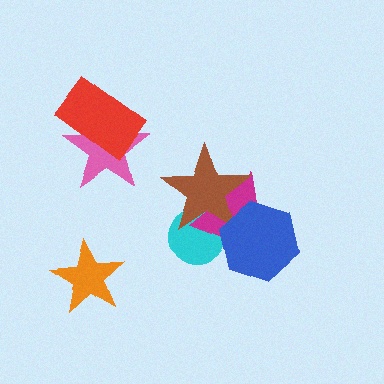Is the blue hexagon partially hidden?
No, no other shape covers it.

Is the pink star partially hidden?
Yes, it is partially covered by another shape.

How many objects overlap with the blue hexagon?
2 objects overlap with the blue hexagon.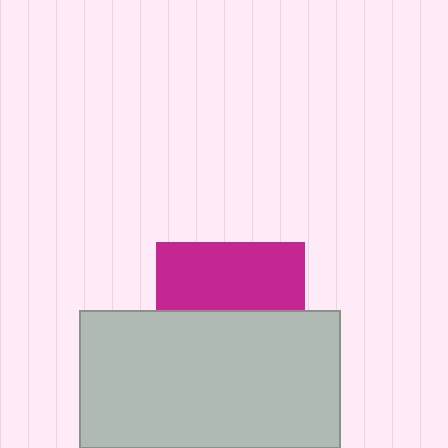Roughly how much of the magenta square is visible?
About half of it is visible (roughly 45%).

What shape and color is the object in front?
The object in front is a light gray rectangle.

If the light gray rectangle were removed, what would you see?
You would see the complete magenta square.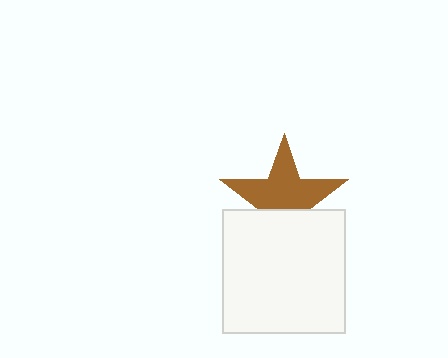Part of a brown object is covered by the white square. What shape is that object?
It is a star.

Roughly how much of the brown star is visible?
About half of it is visible (roughly 64%).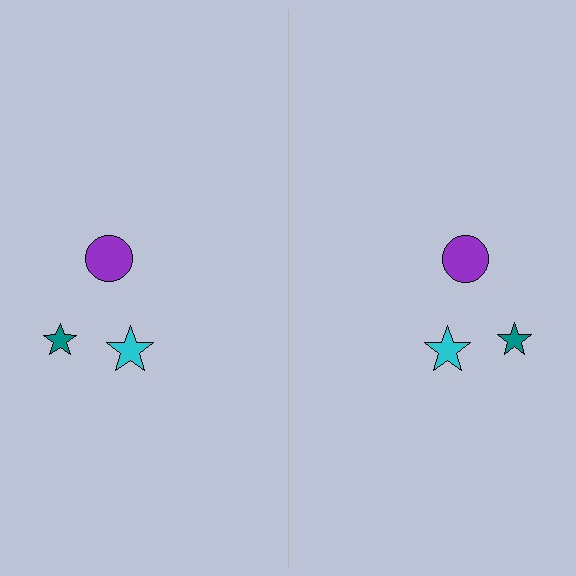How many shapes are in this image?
There are 6 shapes in this image.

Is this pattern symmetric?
Yes, this pattern has bilateral (reflection) symmetry.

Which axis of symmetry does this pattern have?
The pattern has a vertical axis of symmetry running through the center of the image.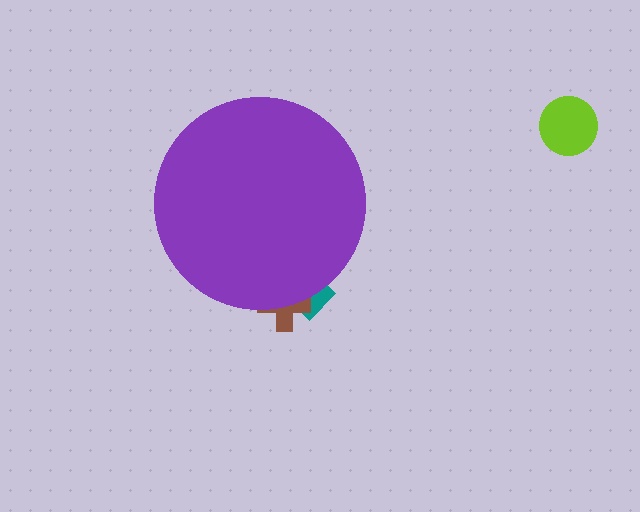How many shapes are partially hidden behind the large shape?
2 shapes are partially hidden.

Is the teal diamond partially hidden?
Yes, the teal diamond is partially hidden behind the purple circle.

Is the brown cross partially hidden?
Yes, the brown cross is partially hidden behind the purple circle.